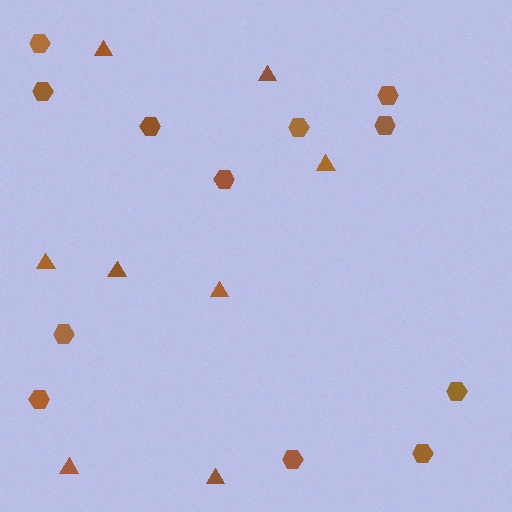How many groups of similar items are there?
There are 2 groups: one group of hexagons (12) and one group of triangles (8).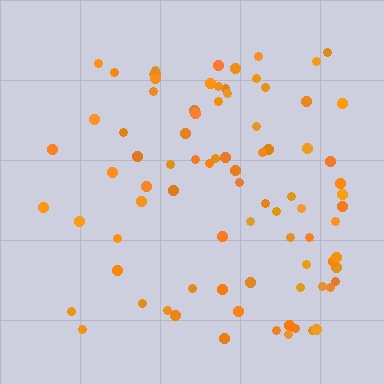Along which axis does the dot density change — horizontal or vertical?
Horizontal.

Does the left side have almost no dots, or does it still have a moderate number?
Still a moderate number, just noticeably fewer than the right.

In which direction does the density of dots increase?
From left to right, with the right side densest.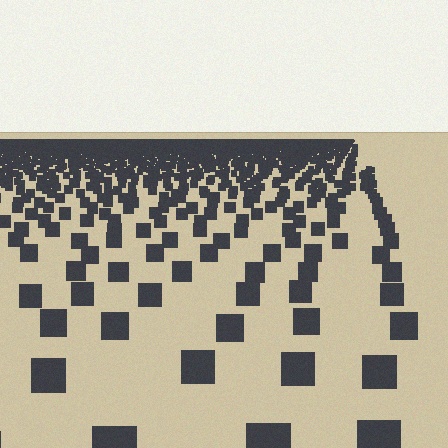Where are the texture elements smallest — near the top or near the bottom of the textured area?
Near the top.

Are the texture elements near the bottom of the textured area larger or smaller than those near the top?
Larger. Near the bottom, elements are closer to the viewer and appear at a bigger on-screen size.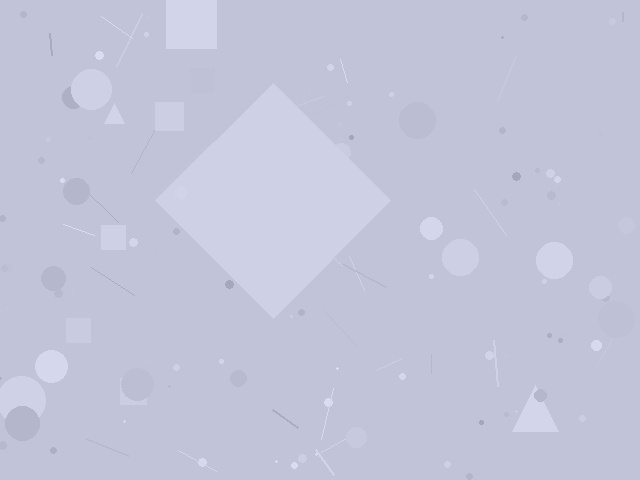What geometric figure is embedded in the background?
A diamond is embedded in the background.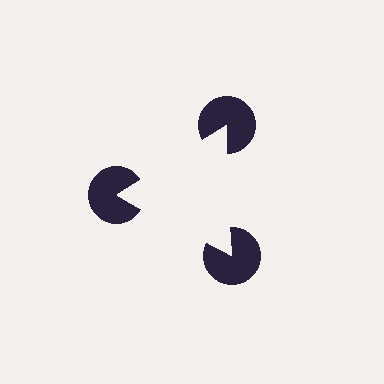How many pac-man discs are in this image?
There are 3 — one at each vertex of the illusory triangle.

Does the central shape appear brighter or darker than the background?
It typically appears slightly brighter than the background, even though no actual brightness change is drawn.